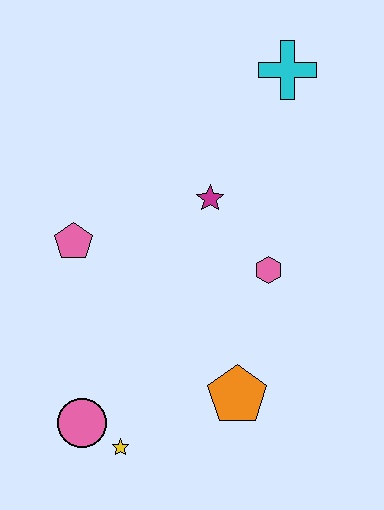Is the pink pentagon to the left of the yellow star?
Yes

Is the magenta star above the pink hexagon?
Yes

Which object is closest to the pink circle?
The yellow star is closest to the pink circle.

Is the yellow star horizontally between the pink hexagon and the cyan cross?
No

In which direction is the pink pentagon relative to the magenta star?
The pink pentagon is to the left of the magenta star.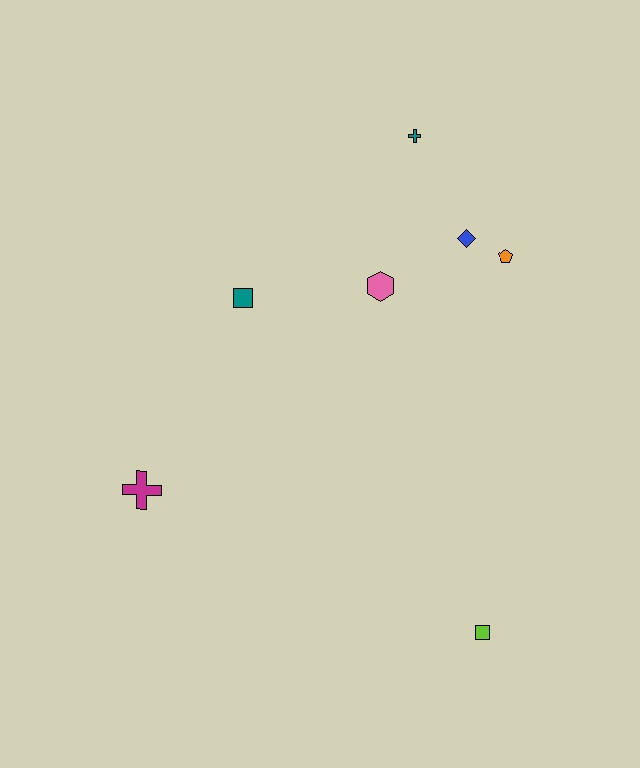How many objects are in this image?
There are 7 objects.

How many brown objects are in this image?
There are no brown objects.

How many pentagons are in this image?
There is 1 pentagon.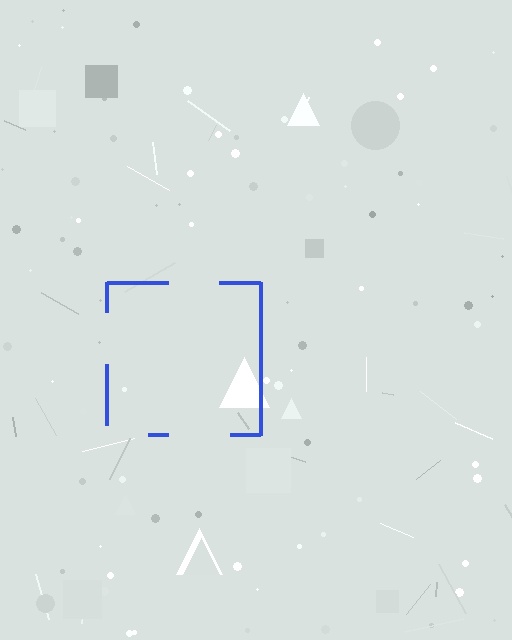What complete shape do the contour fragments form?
The contour fragments form a square.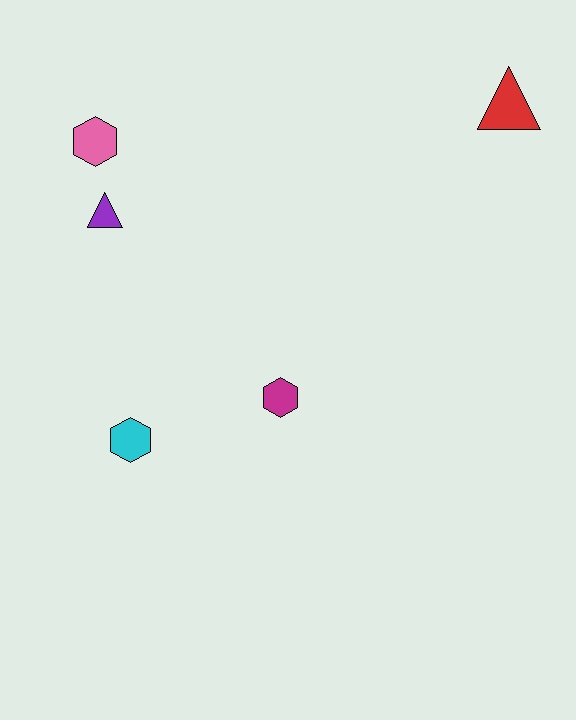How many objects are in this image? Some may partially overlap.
There are 5 objects.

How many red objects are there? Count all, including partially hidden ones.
There is 1 red object.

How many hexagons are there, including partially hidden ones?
There are 3 hexagons.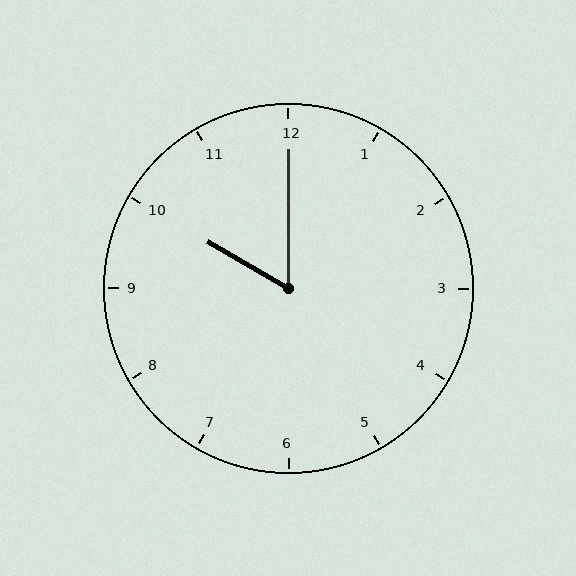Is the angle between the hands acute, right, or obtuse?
It is acute.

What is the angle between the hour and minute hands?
Approximately 60 degrees.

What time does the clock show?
10:00.